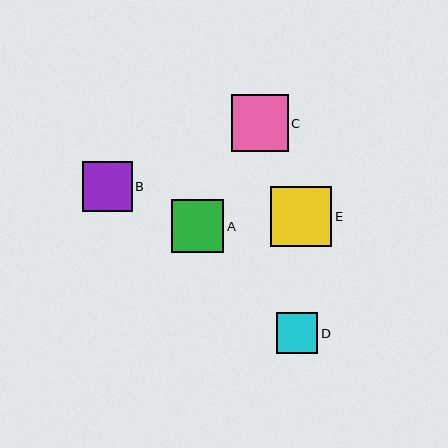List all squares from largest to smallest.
From largest to smallest: E, C, A, B, D.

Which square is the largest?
Square E is the largest with a size of approximately 61 pixels.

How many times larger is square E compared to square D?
Square E is approximately 1.5 times the size of square D.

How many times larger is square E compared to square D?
Square E is approximately 1.5 times the size of square D.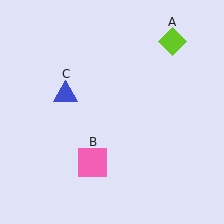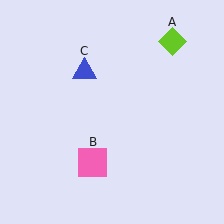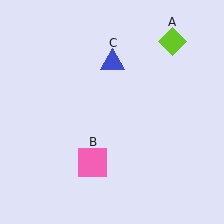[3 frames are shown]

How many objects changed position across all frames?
1 object changed position: blue triangle (object C).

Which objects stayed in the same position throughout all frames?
Lime diamond (object A) and pink square (object B) remained stationary.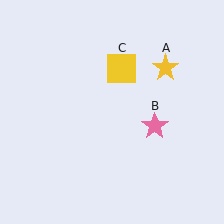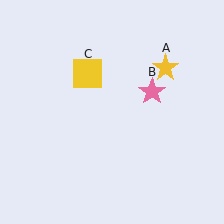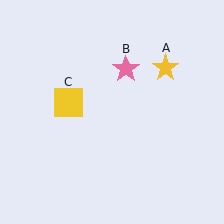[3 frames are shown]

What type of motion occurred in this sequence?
The pink star (object B), yellow square (object C) rotated counterclockwise around the center of the scene.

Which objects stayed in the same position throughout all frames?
Yellow star (object A) remained stationary.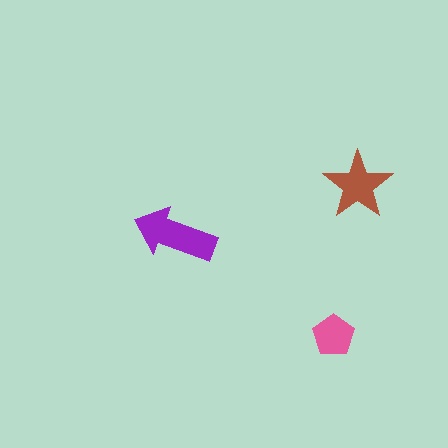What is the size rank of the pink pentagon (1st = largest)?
3rd.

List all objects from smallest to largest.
The pink pentagon, the brown star, the purple arrow.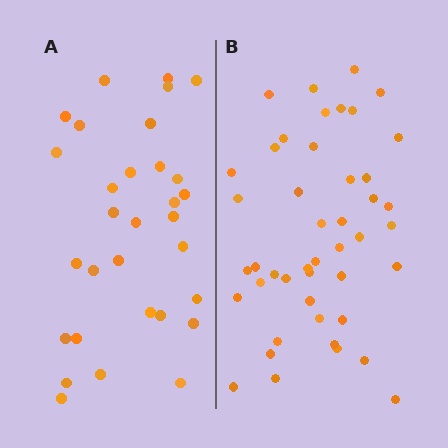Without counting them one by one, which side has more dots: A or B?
Region B (the right region) has more dots.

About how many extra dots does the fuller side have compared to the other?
Region B has approximately 15 more dots than region A.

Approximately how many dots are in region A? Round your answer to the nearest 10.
About 30 dots. (The exact count is 31, which rounds to 30.)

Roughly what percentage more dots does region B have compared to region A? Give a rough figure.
About 45% more.